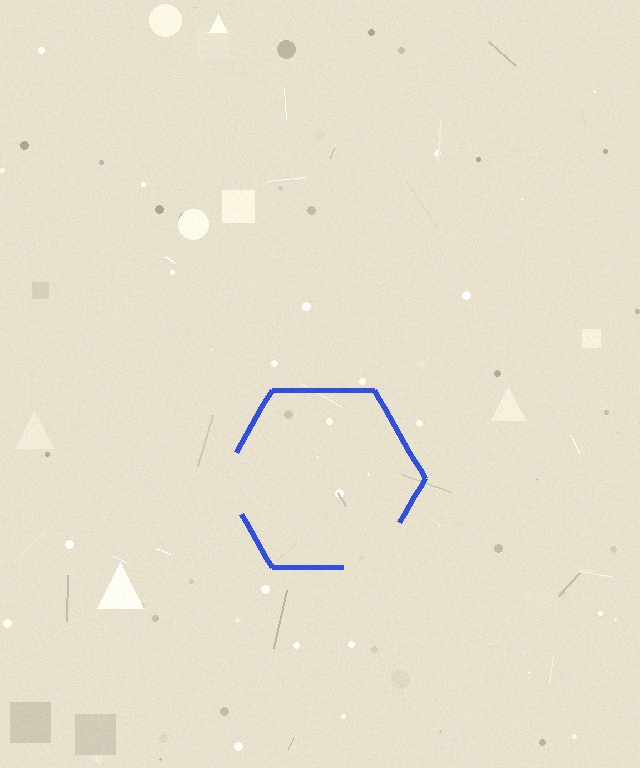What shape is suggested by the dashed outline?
The dashed outline suggests a hexagon.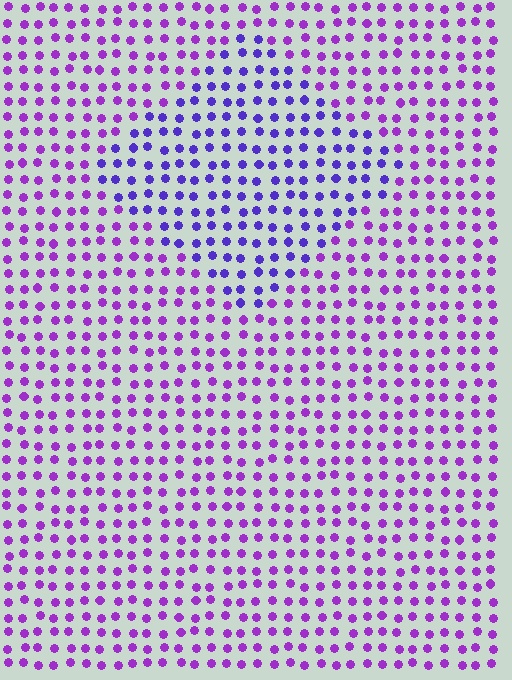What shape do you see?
I see a diamond.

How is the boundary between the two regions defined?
The boundary is defined purely by a slight shift in hue (about 30 degrees). Spacing, size, and orientation are identical on both sides.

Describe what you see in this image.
The image is filled with small purple elements in a uniform arrangement. A diamond-shaped region is visible where the elements are tinted to a slightly different hue, forming a subtle color boundary.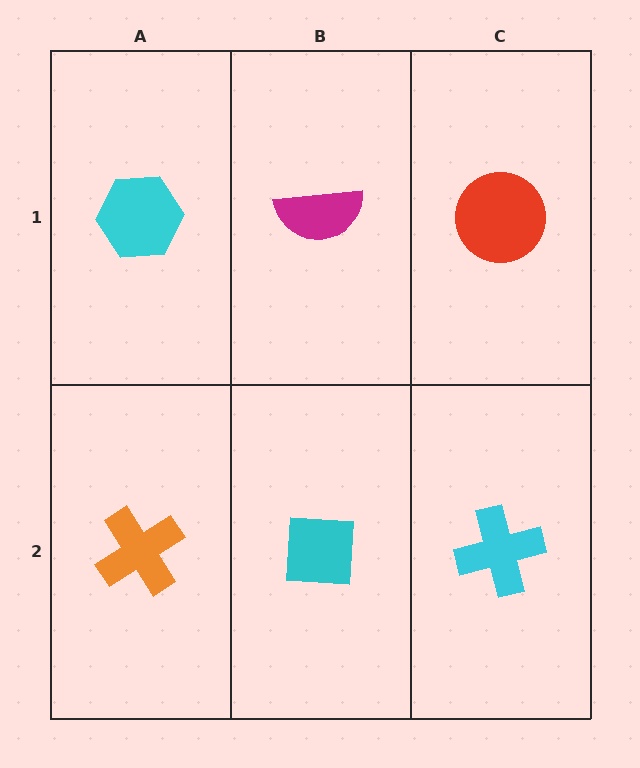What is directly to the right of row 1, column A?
A magenta semicircle.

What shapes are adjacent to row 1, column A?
An orange cross (row 2, column A), a magenta semicircle (row 1, column B).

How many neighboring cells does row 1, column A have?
2.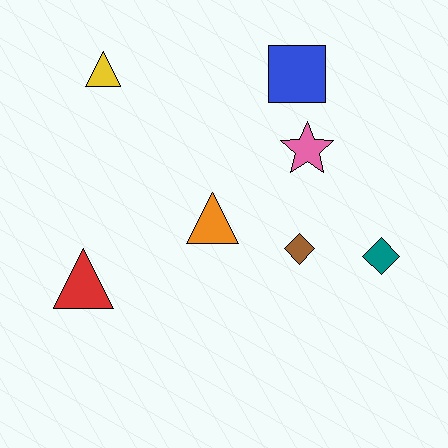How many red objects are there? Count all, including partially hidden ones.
There is 1 red object.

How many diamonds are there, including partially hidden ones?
There are 2 diamonds.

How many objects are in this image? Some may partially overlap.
There are 7 objects.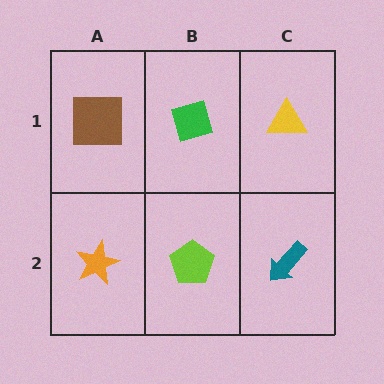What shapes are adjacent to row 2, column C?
A yellow triangle (row 1, column C), a lime pentagon (row 2, column B).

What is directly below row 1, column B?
A lime pentagon.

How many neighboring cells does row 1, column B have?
3.